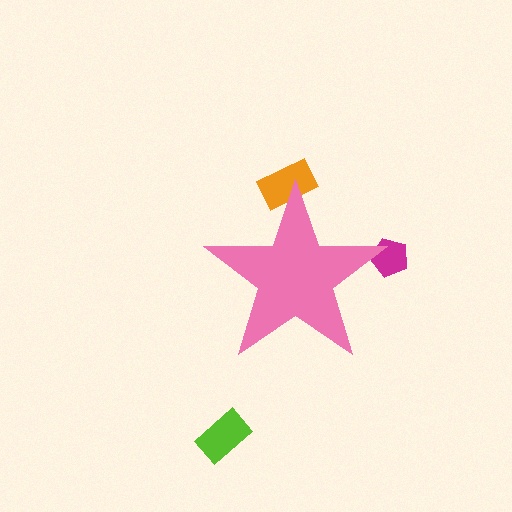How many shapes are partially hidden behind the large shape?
2 shapes are partially hidden.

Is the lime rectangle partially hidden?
No, the lime rectangle is fully visible.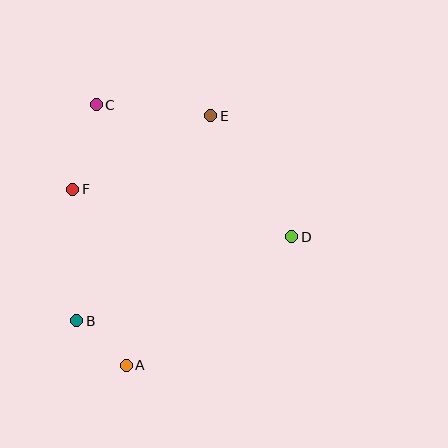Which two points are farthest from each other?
Points A and E are farthest from each other.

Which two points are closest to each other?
Points A and B are closest to each other.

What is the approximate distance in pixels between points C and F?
The distance between C and F is approximately 87 pixels.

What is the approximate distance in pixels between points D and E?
The distance between D and E is approximately 145 pixels.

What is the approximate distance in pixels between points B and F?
The distance between B and F is approximately 132 pixels.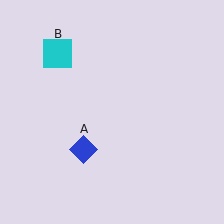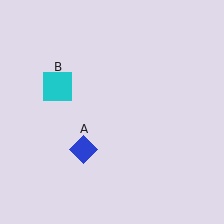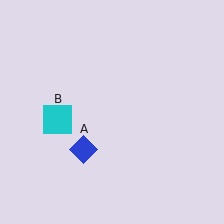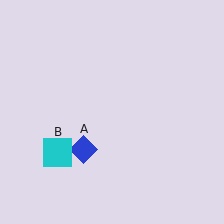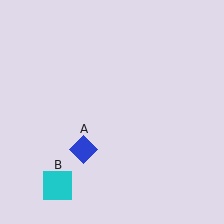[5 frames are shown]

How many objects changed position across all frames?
1 object changed position: cyan square (object B).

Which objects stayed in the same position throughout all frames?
Blue diamond (object A) remained stationary.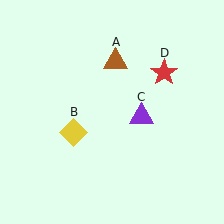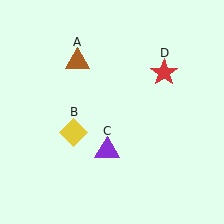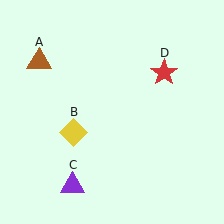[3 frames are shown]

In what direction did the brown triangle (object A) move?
The brown triangle (object A) moved left.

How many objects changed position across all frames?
2 objects changed position: brown triangle (object A), purple triangle (object C).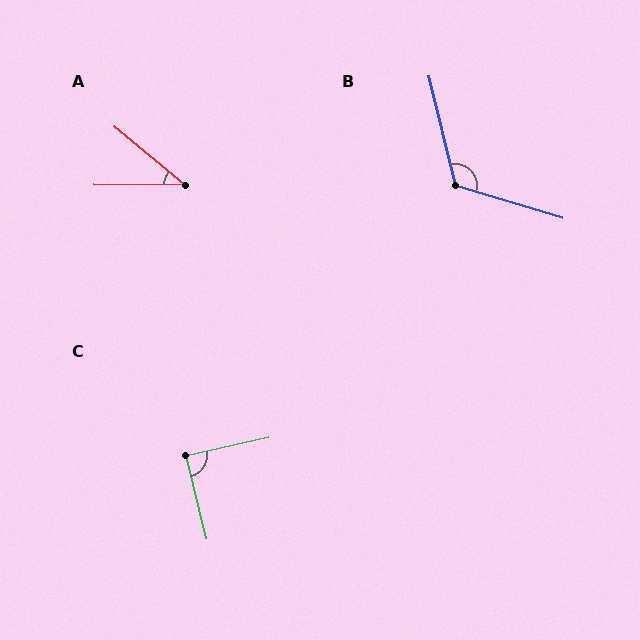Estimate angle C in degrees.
Approximately 89 degrees.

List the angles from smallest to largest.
A (40°), C (89°), B (121°).